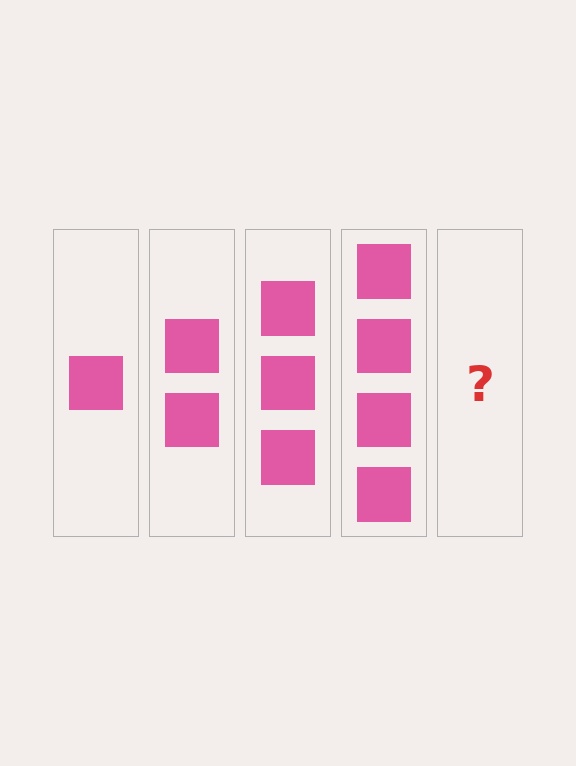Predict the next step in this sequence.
The next step is 5 squares.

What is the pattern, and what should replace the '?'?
The pattern is that each step adds one more square. The '?' should be 5 squares.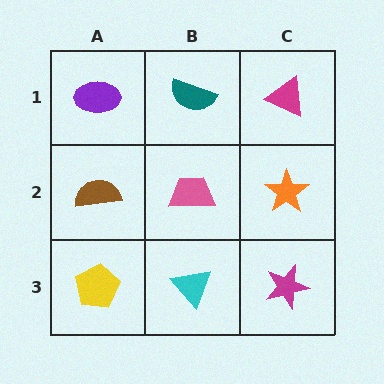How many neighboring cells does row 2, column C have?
3.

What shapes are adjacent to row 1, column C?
An orange star (row 2, column C), a teal semicircle (row 1, column B).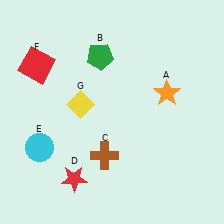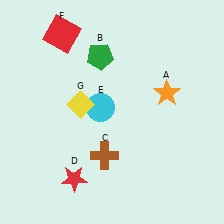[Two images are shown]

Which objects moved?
The objects that moved are: the cyan circle (E), the red square (F).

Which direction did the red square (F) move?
The red square (F) moved up.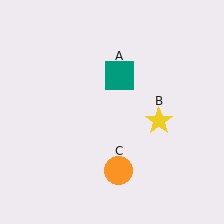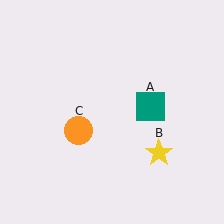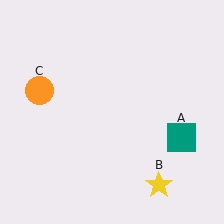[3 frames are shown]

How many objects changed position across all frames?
3 objects changed position: teal square (object A), yellow star (object B), orange circle (object C).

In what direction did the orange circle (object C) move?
The orange circle (object C) moved up and to the left.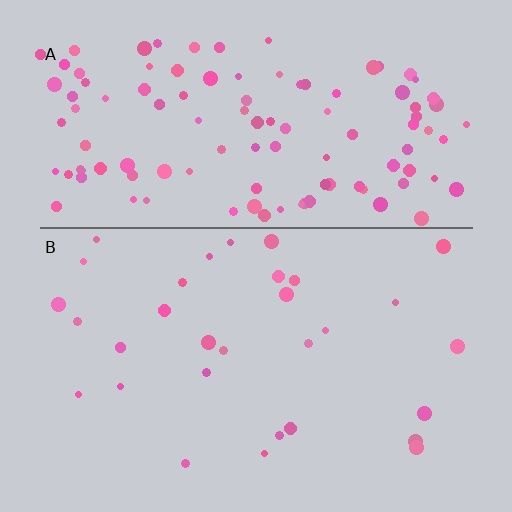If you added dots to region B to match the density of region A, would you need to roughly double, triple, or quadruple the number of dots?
Approximately quadruple.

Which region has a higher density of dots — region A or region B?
A (the top).